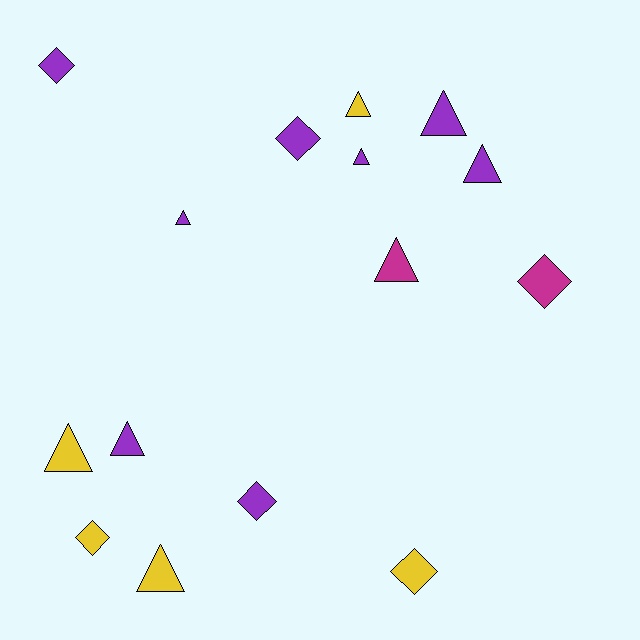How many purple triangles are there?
There are 5 purple triangles.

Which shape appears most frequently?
Triangle, with 9 objects.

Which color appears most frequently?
Purple, with 8 objects.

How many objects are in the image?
There are 15 objects.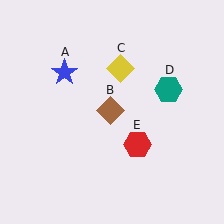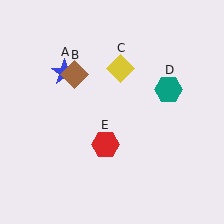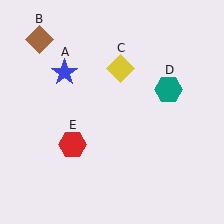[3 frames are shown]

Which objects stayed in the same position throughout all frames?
Blue star (object A) and yellow diamond (object C) and teal hexagon (object D) remained stationary.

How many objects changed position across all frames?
2 objects changed position: brown diamond (object B), red hexagon (object E).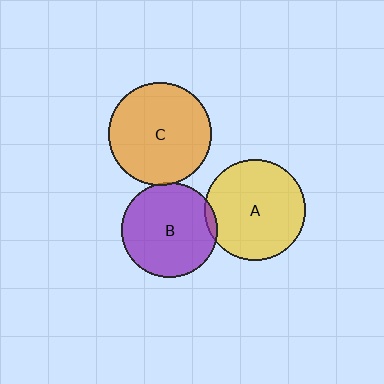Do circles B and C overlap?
Yes.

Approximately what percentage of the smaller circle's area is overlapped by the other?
Approximately 5%.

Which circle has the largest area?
Circle C (orange).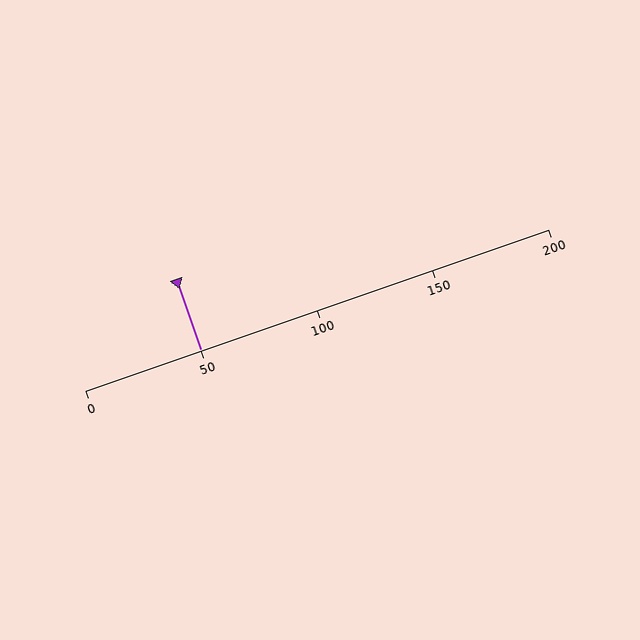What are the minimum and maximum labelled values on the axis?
The axis runs from 0 to 200.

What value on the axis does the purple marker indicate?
The marker indicates approximately 50.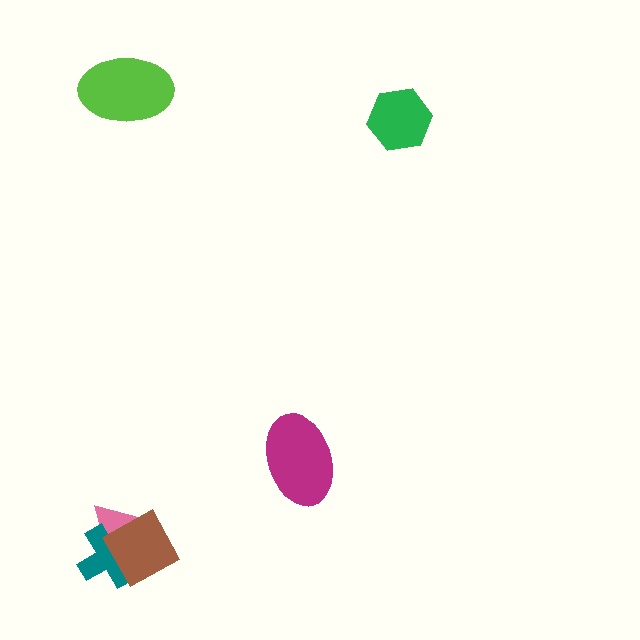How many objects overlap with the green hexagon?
0 objects overlap with the green hexagon.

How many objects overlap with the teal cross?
2 objects overlap with the teal cross.